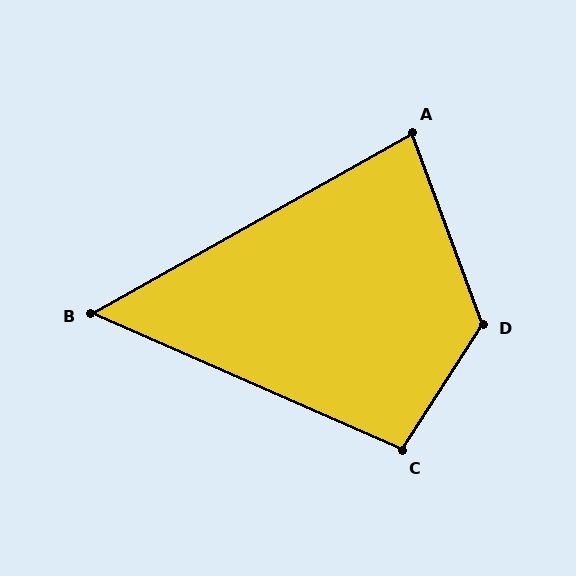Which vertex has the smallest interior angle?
B, at approximately 53 degrees.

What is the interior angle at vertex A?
Approximately 81 degrees (acute).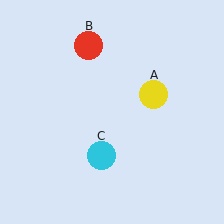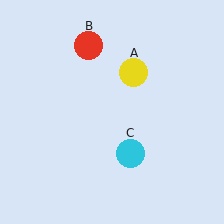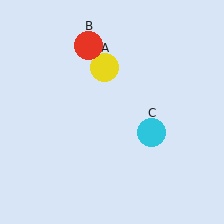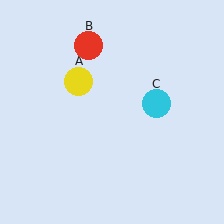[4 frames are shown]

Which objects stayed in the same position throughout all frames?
Red circle (object B) remained stationary.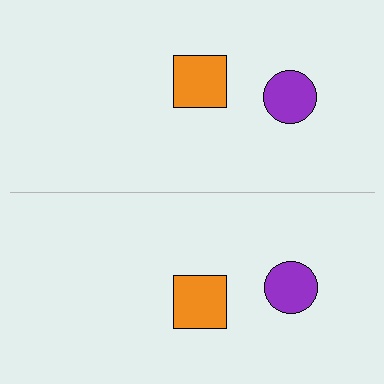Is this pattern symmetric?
Yes, this pattern has bilateral (reflection) symmetry.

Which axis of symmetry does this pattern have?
The pattern has a horizontal axis of symmetry running through the center of the image.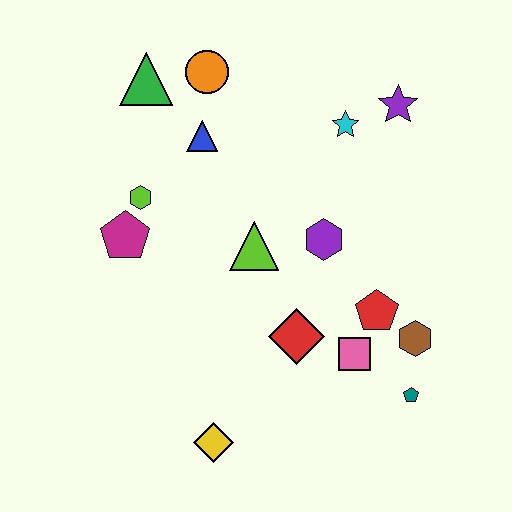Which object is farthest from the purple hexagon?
The green triangle is farthest from the purple hexagon.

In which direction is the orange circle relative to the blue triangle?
The orange circle is above the blue triangle.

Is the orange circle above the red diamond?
Yes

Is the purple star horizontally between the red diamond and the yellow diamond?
No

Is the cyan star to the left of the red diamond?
No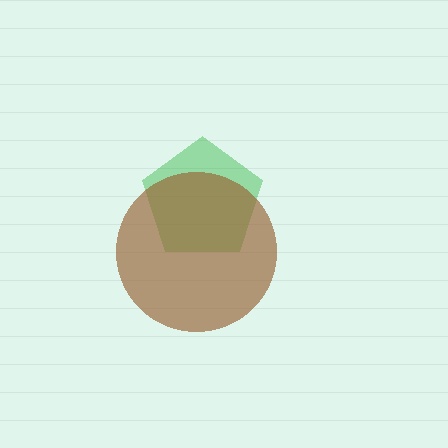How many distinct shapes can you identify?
There are 2 distinct shapes: a green pentagon, a brown circle.